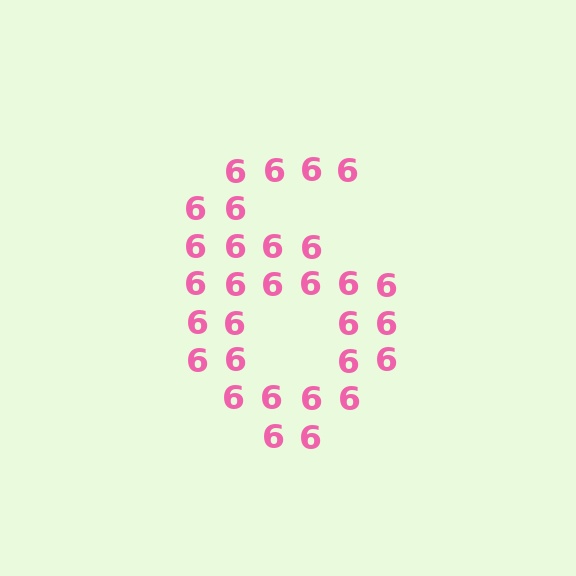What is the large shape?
The large shape is the digit 6.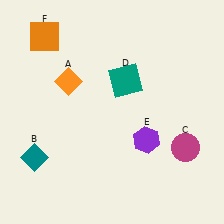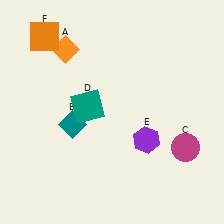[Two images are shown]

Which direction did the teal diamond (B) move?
The teal diamond (B) moved right.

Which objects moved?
The objects that moved are: the orange diamond (A), the teal diamond (B), the teal square (D).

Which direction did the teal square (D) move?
The teal square (D) moved left.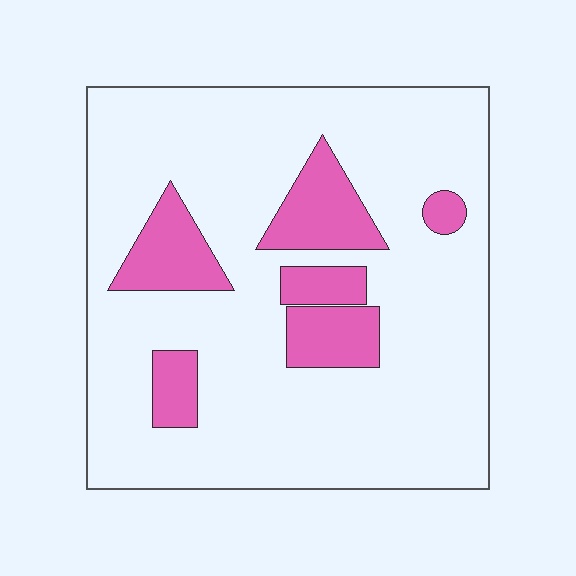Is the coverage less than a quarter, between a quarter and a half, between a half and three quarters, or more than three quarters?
Less than a quarter.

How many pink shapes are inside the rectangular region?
6.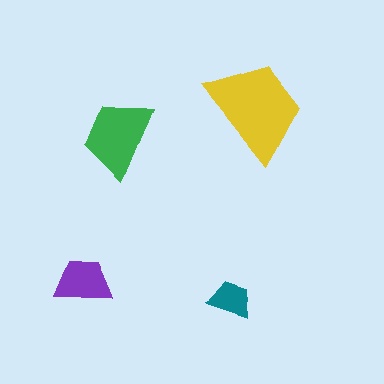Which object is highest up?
The yellow trapezoid is topmost.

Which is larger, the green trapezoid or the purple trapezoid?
The green one.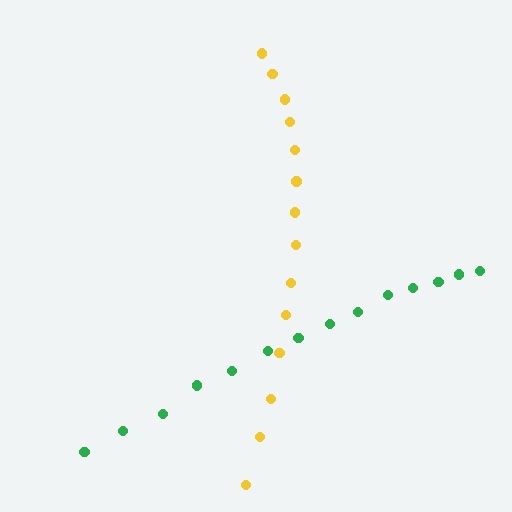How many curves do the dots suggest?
There are 2 distinct paths.